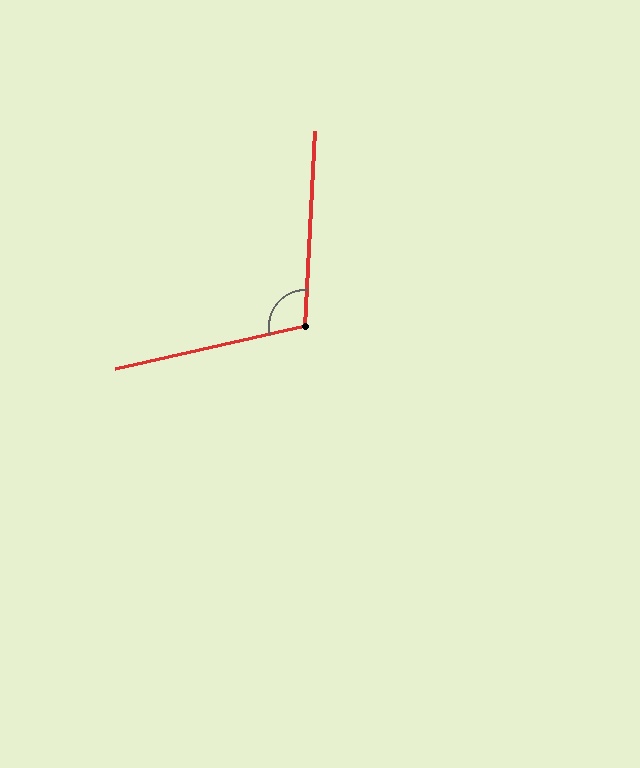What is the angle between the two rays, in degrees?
Approximately 106 degrees.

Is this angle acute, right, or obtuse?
It is obtuse.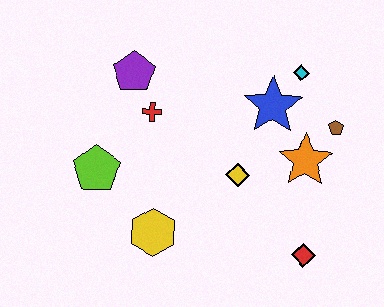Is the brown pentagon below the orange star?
No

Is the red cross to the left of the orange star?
Yes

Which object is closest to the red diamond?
The orange star is closest to the red diamond.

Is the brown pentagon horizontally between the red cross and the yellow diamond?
No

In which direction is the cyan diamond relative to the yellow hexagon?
The cyan diamond is above the yellow hexagon.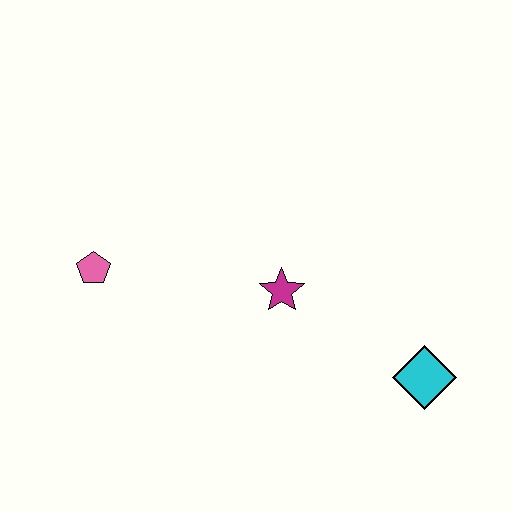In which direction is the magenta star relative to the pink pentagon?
The magenta star is to the right of the pink pentagon.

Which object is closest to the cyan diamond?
The magenta star is closest to the cyan diamond.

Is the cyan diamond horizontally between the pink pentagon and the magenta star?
No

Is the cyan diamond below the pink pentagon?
Yes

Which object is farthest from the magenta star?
The pink pentagon is farthest from the magenta star.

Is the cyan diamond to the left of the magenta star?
No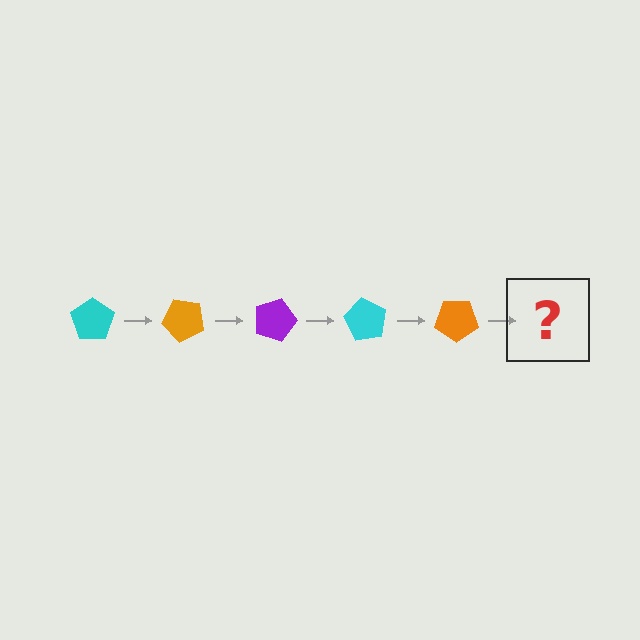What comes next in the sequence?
The next element should be a purple pentagon, rotated 225 degrees from the start.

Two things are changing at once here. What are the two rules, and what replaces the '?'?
The two rules are that it rotates 45 degrees each step and the color cycles through cyan, orange, and purple. The '?' should be a purple pentagon, rotated 225 degrees from the start.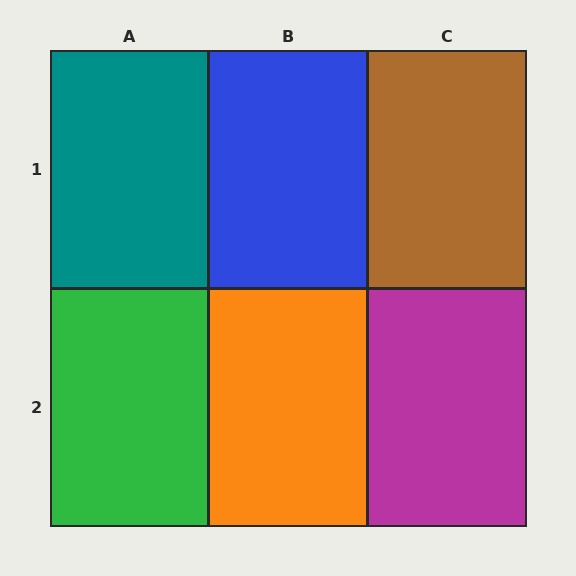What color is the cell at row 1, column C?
Brown.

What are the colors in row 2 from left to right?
Green, orange, magenta.